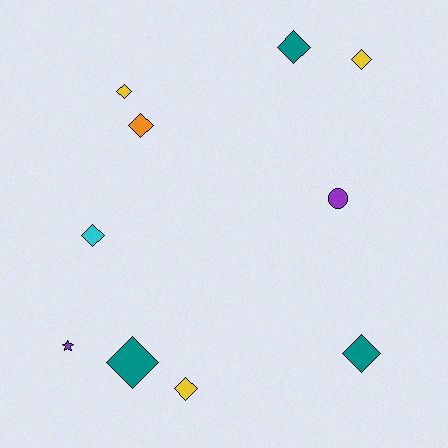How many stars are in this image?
There is 1 star.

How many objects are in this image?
There are 10 objects.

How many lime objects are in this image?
There are no lime objects.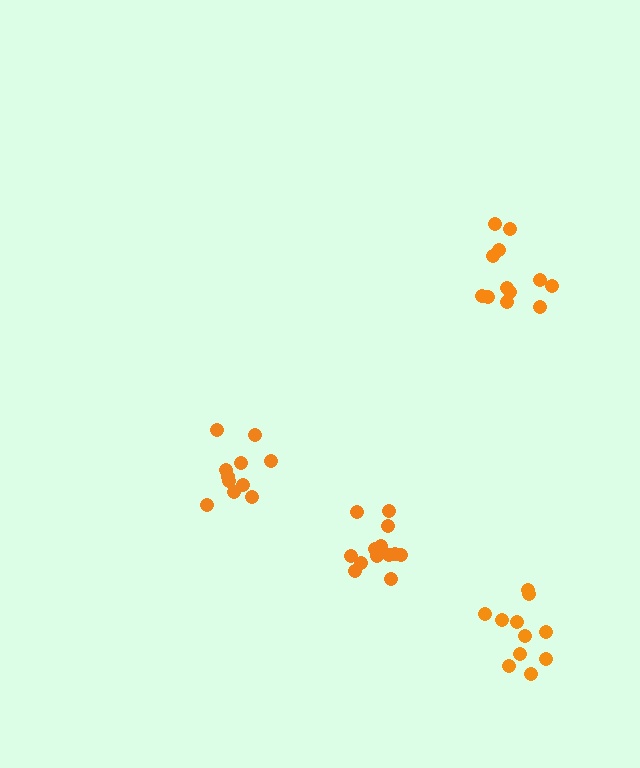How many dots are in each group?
Group 1: 12 dots, Group 2: 11 dots, Group 3: 13 dots, Group 4: 11 dots (47 total).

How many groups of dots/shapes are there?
There are 4 groups.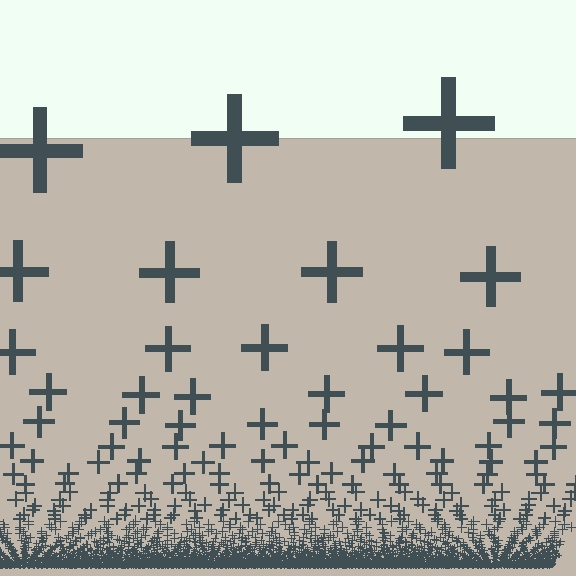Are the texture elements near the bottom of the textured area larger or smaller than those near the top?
Smaller. The gradient is inverted — elements near the bottom are smaller and denser.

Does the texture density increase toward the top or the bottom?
Density increases toward the bottom.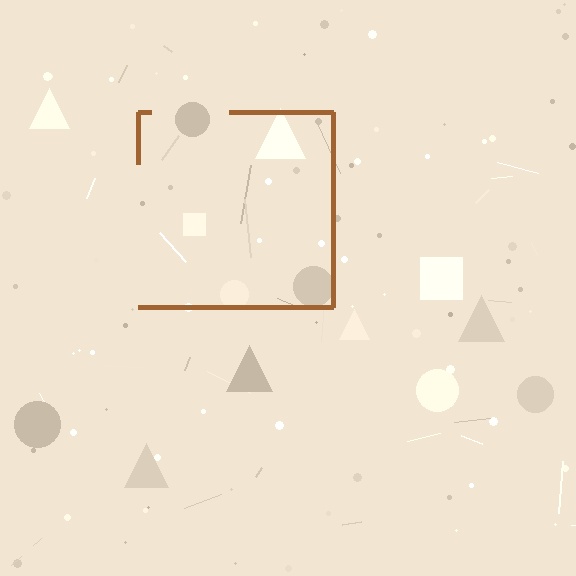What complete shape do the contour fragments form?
The contour fragments form a square.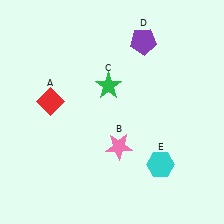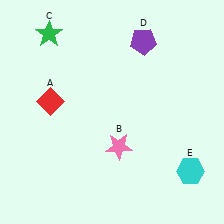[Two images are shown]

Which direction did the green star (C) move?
The green star (C) moved left.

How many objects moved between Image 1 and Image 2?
2 objects moved between the two images.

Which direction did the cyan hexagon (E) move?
The cyan hexagon (E) moved right.